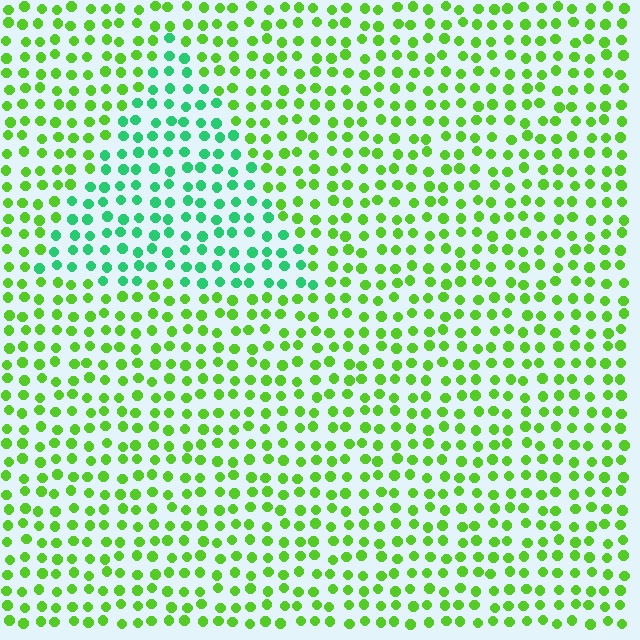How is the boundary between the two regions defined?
The boundary is defined purely by a slight shift in hue (about 44 degrees). Spacing, size, and orientation are identical on both sides.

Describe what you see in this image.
The image is filled with small lime elements in a uniform arrangement. A triangle-shaped region is visible where the elements are tinted to a slightly different hue, forming a subtle color boundary.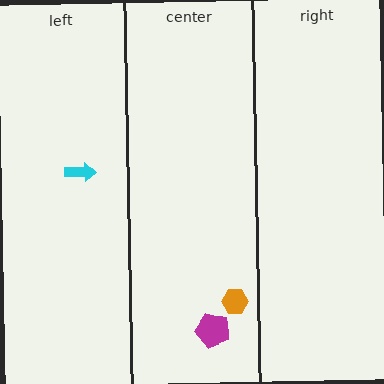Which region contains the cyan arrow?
The left region.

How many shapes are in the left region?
1.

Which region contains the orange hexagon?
The center region.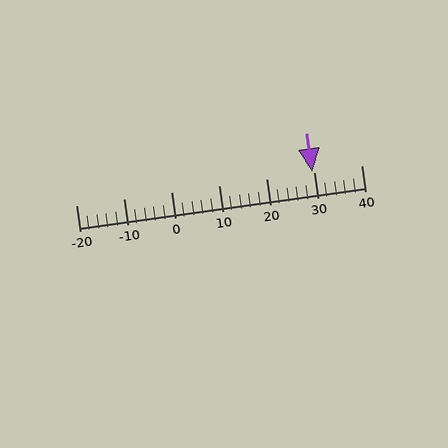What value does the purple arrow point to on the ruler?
The purple arrow points to approximately 30.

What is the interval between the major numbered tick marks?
The major tick marks are spaced 10 units apart.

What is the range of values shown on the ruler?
The ruler shows values from -20 to 40.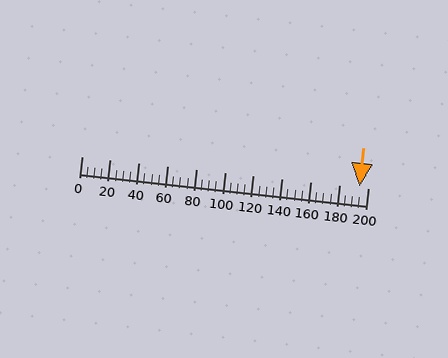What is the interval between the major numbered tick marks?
The major tick marks are spaced 20 units apart.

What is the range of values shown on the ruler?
The ruler shows values from 0 to 200.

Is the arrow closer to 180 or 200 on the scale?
The arrow is closer to 200.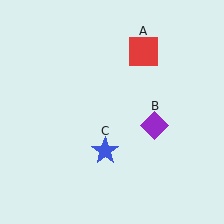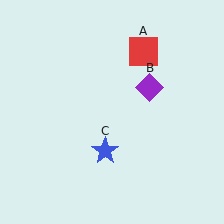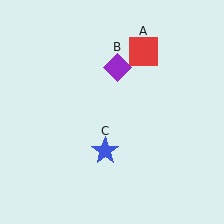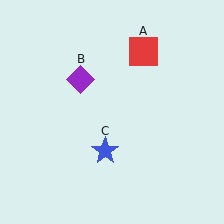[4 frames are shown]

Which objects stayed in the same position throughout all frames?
Red square (object A) and blue star (object C) remained stationary.